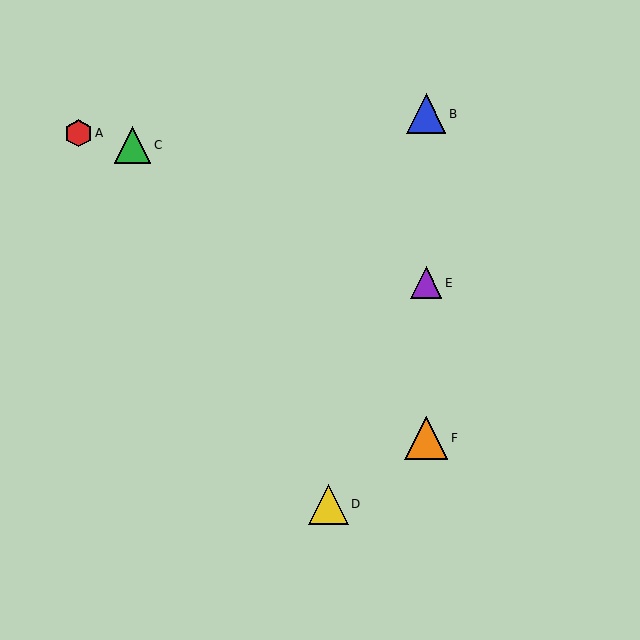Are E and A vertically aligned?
No, E is at x≈426 and A is at x≈79.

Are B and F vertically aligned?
Yes, both are at x≈426.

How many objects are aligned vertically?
3 objects (B, E, F) are aligned vertically.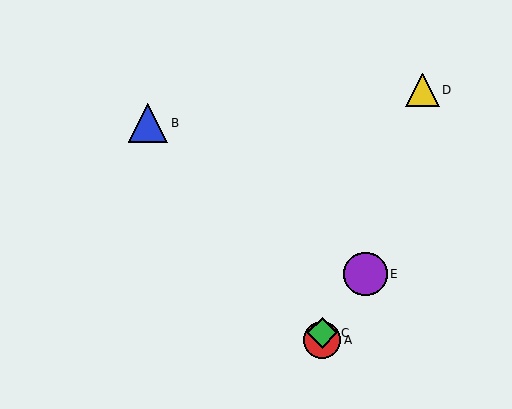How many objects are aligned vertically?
2 objects (A, C) are aligned vertically.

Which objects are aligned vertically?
Objects A, C are aligned vertically.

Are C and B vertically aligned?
No, C is at x≈322 and B is at x≈148.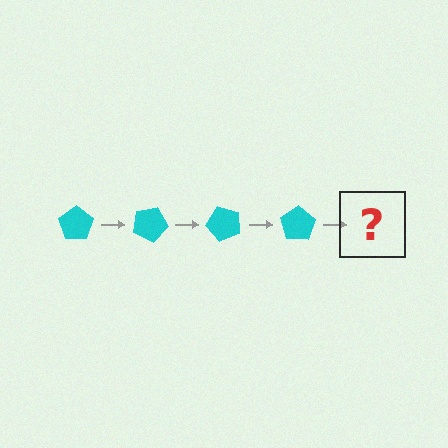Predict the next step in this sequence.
The next step is a cyan pentagon rotated 100 degrees.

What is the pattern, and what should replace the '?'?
The pattern is that the pentagon rotates 25 degrees each step. The '?' should be a cyan pentagon rotated 100 degrees.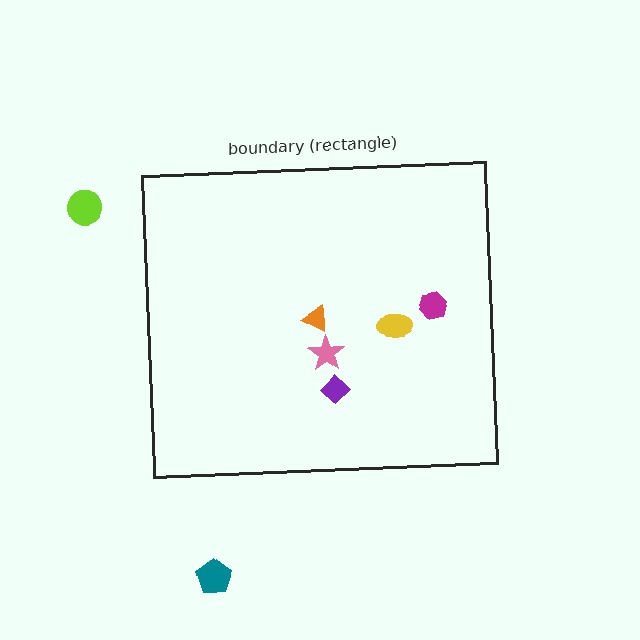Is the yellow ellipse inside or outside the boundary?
Inside.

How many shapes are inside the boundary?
5 inside, 2 outside.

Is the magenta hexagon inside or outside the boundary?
Inside.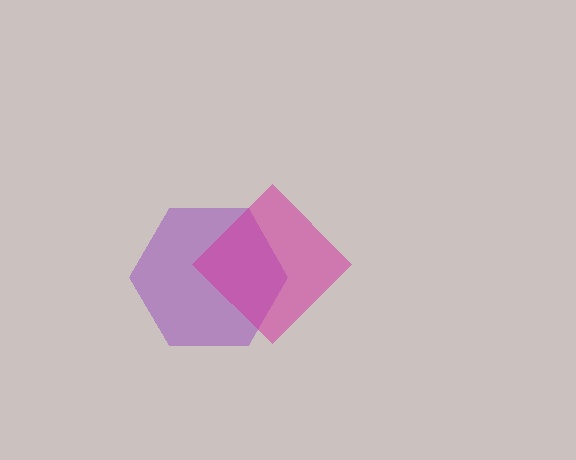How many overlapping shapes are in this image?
There are 2 overlapping shapes in the image.